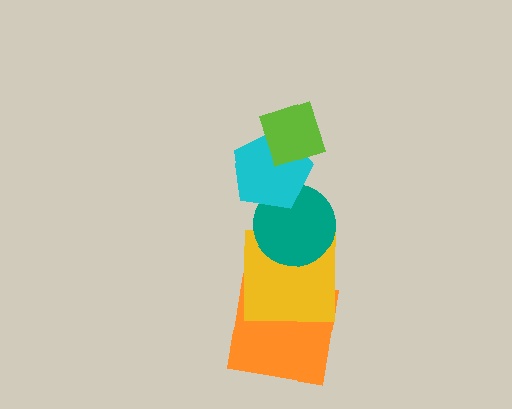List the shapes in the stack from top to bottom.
From top to bottom: the lime diamond, the cyan pentagon, the teal circle, the yellow square, the orange square.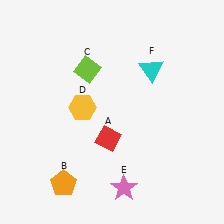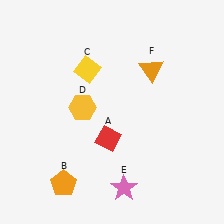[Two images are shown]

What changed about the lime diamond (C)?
In Image 1, C is lime. In Image 2, it changed to yellow.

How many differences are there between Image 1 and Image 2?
There are 2 differences between the two images.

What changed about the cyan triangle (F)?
In Image 1, F is cyan. In Image 2, it changed to orange.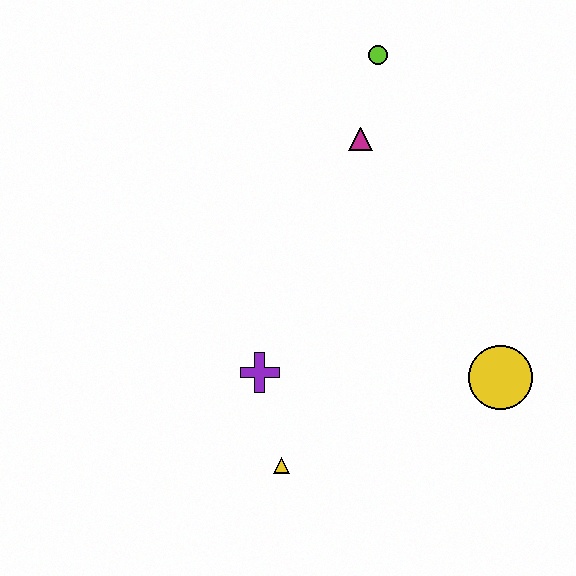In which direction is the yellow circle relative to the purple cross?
The yellow circle is to the right of the purple cross.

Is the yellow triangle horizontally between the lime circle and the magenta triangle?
No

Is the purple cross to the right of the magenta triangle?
No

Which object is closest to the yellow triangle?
The purple cross is closest to the yellow triangle.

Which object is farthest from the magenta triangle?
The yellow triangle is farthest from the magenta triangle.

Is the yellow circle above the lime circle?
No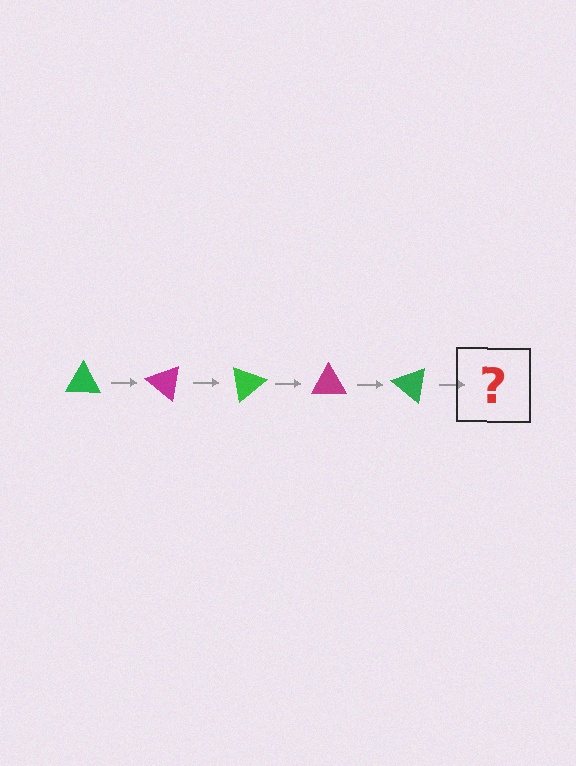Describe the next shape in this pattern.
It should be a magenta triangle, rotated 200 degrees from the start.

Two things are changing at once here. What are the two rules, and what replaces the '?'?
The two rules are that it rotates 40 degrees each step and the color cycles through green and magenta. The '?' should be a magenta triangle, rotated 200 degrees from the start.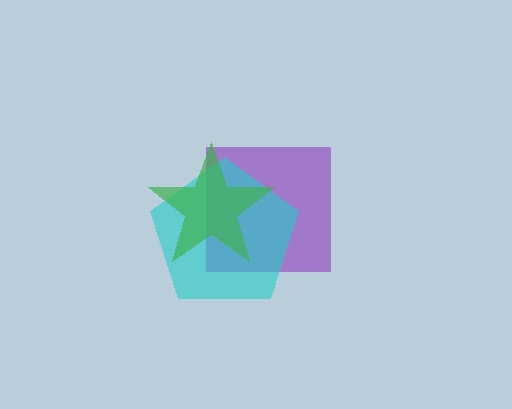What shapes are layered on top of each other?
The layered shapes are: a purple square, a cyan pentagon, a green star.